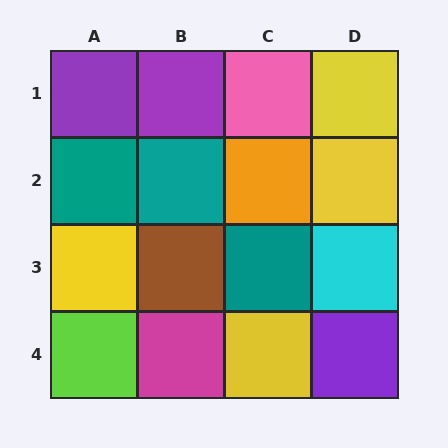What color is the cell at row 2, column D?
Yellow.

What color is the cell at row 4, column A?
Lime.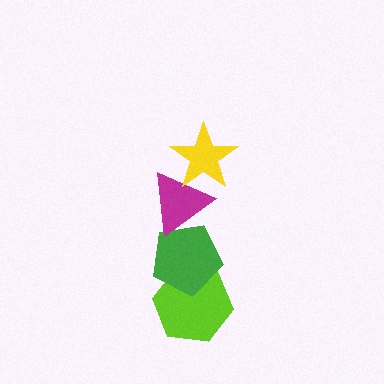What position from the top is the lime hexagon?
The lime hexagon is 4th from the top.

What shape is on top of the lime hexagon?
The green pentagon is on top of the lime hexagon.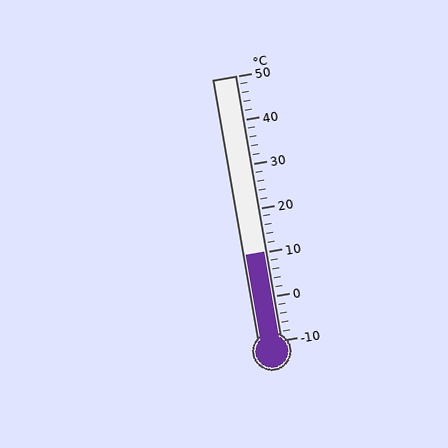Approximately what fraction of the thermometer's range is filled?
The thermometer is filled to approximately 35% of its range.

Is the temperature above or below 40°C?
The temperature is below 40°C.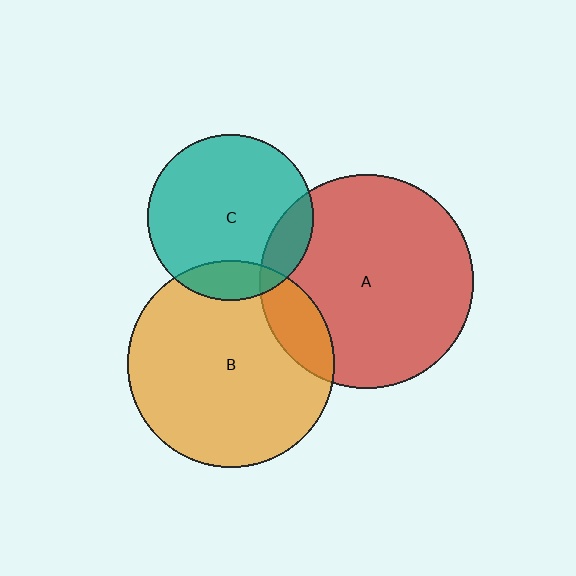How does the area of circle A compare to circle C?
Approximately 1.7 times.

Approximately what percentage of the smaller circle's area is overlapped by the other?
Approximately 15%.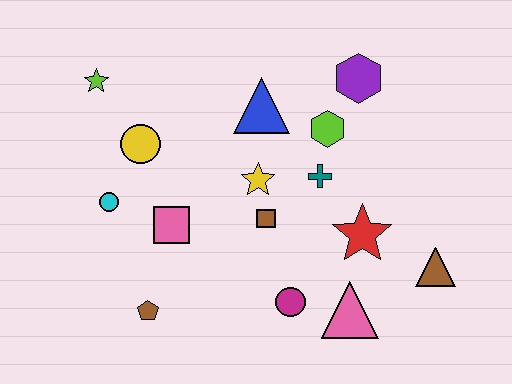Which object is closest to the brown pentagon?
The pink square is closest to the brown pentagon.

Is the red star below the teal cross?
Yes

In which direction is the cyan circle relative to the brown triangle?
The cyan circle is to the left of the brown triangle.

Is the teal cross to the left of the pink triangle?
Yes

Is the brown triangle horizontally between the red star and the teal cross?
No